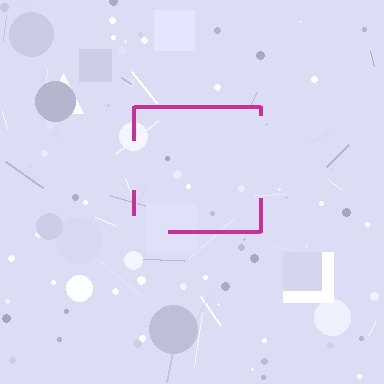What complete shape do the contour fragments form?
The contour fragments form a square.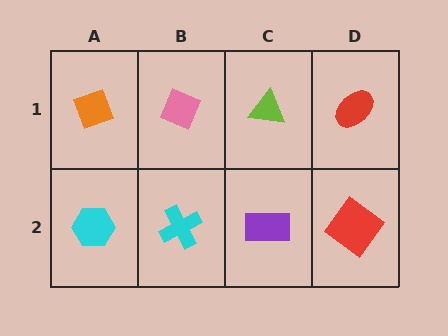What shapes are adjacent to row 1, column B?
A cyan cross (row 2, column B), an orange diamond (row 1, column A), a lime triangle (row 1, column C).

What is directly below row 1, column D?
A red diamond.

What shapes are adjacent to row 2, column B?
A pink diamond (row 1, column B), a cyan hexagon (row 2, column A), a purple rectangle (row 2, column C).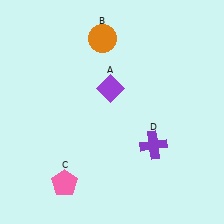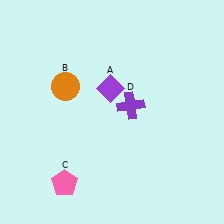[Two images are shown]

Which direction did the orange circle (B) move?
The orange circle (B) moved down.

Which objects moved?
The objects that moved are: the orange circle (B), the purple cross (D).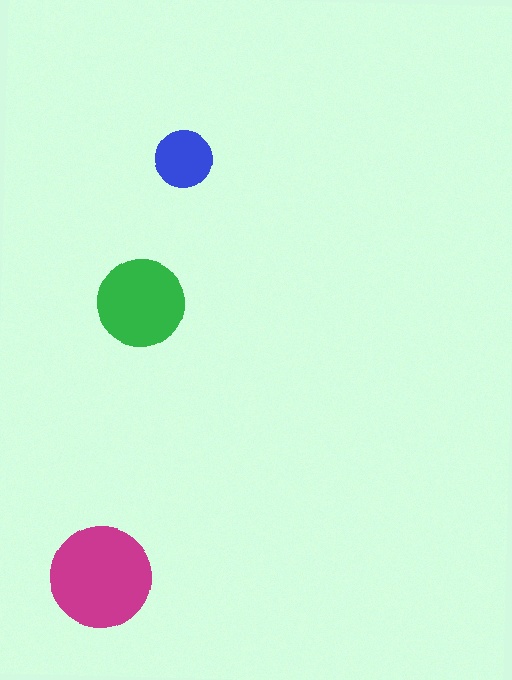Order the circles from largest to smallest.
the magenta one, the green one, the blue one.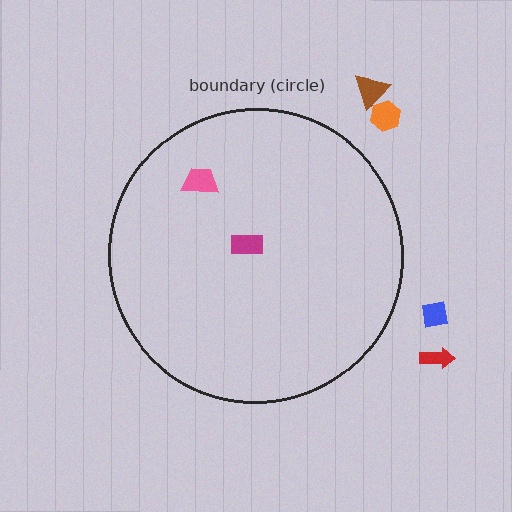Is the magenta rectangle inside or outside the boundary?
Inside.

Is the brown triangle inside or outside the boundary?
Outside.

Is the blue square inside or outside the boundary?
Outside.